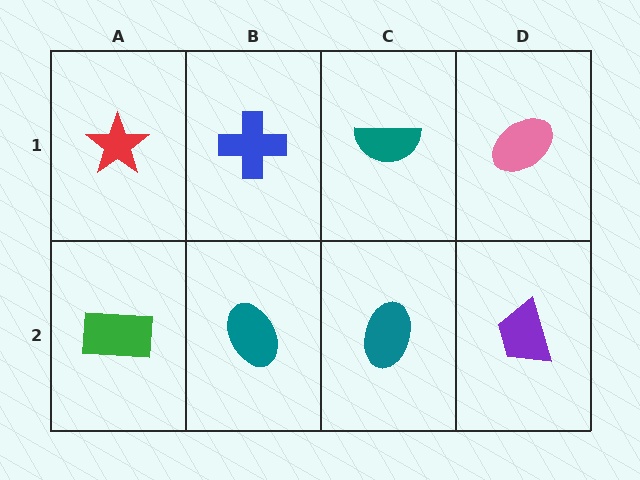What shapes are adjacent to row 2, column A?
A red star (row 1, column A), a teal ellipse (row 2, column B).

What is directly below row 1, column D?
A purple trapezoid.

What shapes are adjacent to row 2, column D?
A pink ellipse (row 1, column D), a teal ellipse (row 2, column C).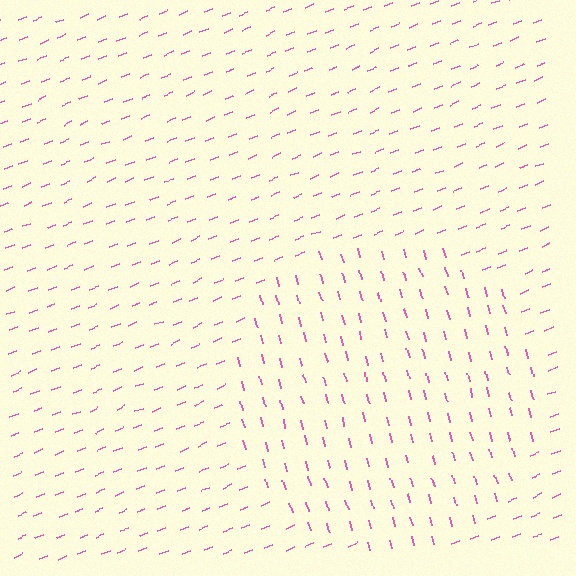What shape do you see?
I see a circle.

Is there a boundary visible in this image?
Yes, there is a texture boundary formed by a change in line orientation.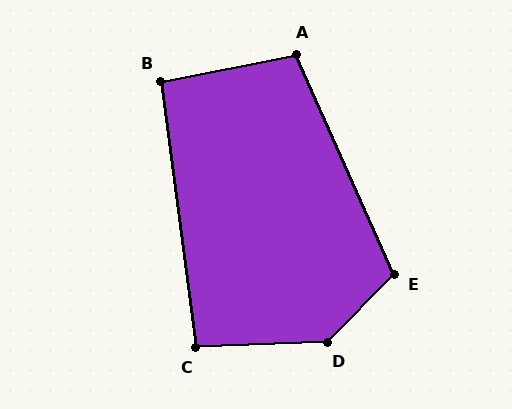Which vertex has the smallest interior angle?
B, at approximately 94 degrees.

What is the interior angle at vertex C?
Approximately 95 degrees (obtuse).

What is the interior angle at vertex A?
Approximately 103 degrees (obtuse).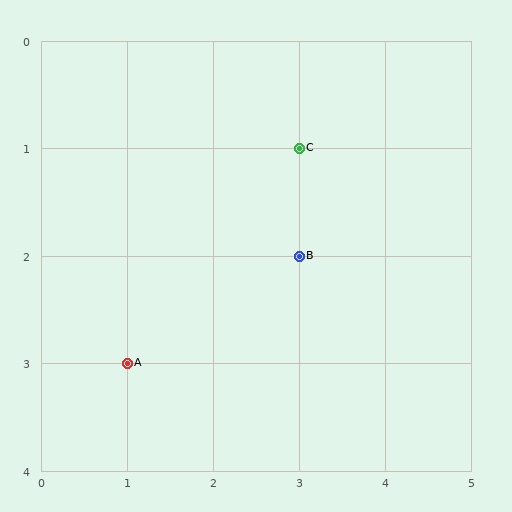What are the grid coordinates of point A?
Point A is at grid coordinates (1, 3).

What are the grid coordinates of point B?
Point B is at grid coordinates (3, 2).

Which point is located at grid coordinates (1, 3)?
Point A is at (1, 3).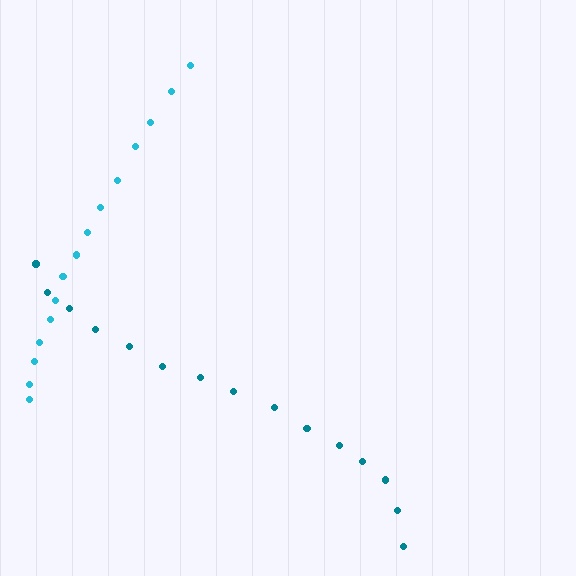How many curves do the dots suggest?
There are 2 distinct paths.